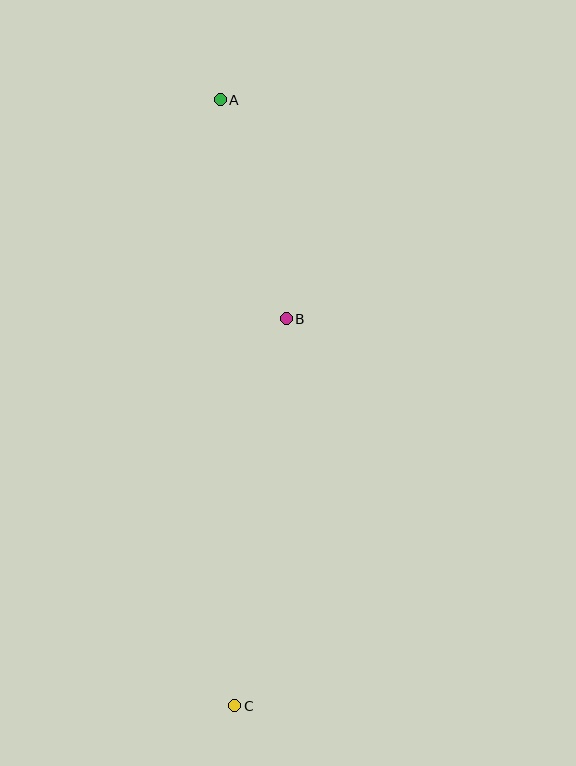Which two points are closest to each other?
Points A and B are closest to each other.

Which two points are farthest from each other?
Points A and C are farthest from each other.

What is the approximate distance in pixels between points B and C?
The distance between B and C is approximately 390 pixels.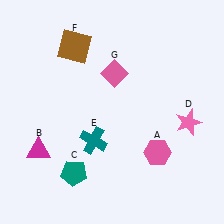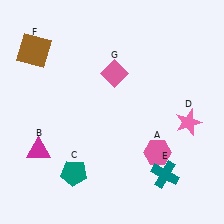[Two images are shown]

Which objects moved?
The objects that moved are: the teal cross (E), the brown square (F).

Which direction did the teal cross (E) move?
The teal cross (E) moved right.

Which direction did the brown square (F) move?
The brown square (F) moved left.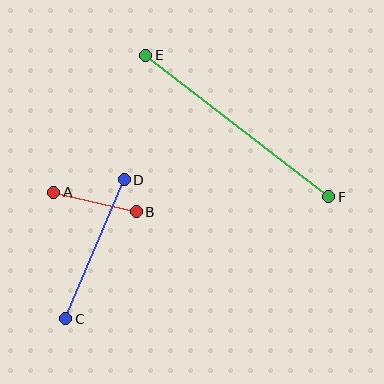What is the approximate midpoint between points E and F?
The midpoint is at approximately (237, 126) pixels.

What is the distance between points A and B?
The distance is approximately 85 pixels.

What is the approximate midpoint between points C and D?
The midpoint is at approximately (95, 249) pixels.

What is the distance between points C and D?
The distance is approximately 151 pixels.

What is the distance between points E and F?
The distance is approximately 232 pixels.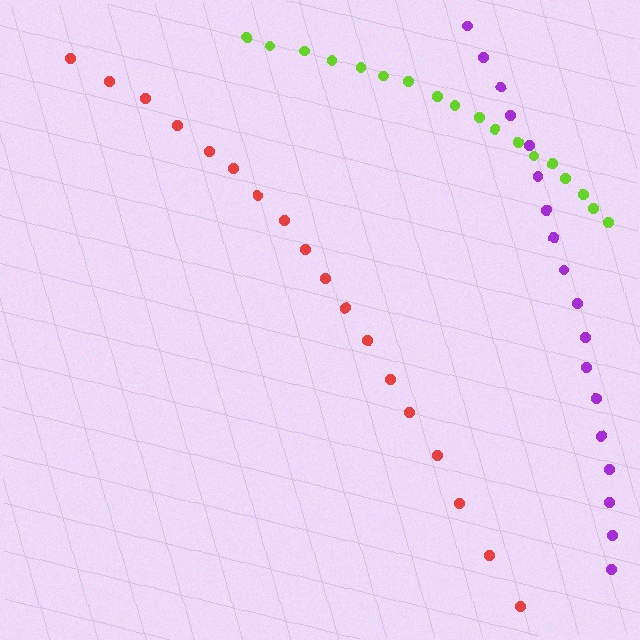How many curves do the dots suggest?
There are 3 distinct paths.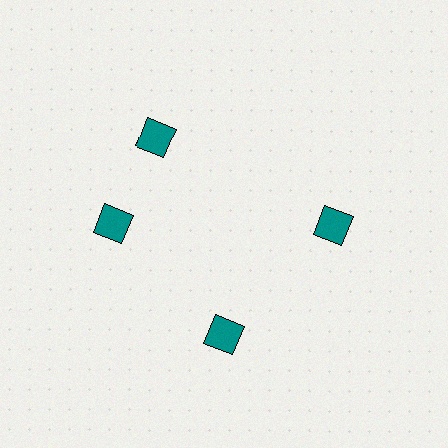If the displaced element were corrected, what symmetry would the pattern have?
It would have 4-fold rotational symmetry — the pattern would map onto itself every 90 degrees.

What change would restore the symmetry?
The symmetry would be restored by rotating it back into even spacing with its neighbors so that all 4 diamonds sit at equal angles and equal distance from the center.